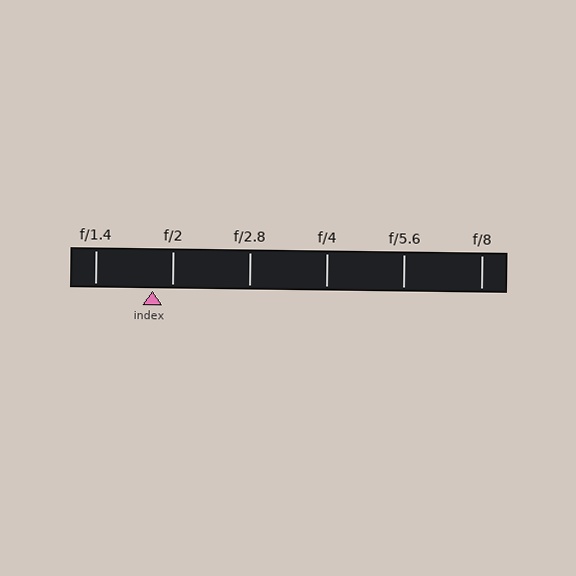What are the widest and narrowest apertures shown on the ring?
The widest aperture shown is f/1.4 and the narrowest is f/8.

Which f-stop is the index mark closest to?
The index mark is closest to f/2.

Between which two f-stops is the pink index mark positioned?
The index mark is between f/1.4 and f/2.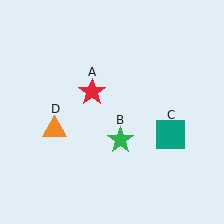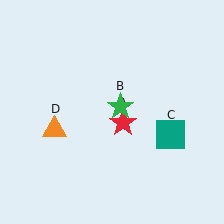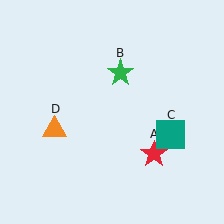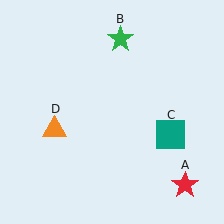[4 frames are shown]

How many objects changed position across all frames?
2 objects changed position: red star (object A), green star (object B).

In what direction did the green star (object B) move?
The green star (object B) moved up.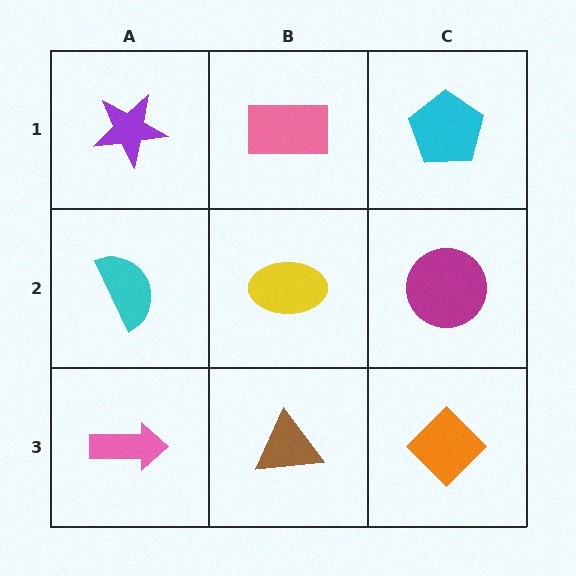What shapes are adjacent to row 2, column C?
A cyan pentagon (row 1, column C), an orange diamond (row 3, column C), a yellow ellipse (row 2, column B).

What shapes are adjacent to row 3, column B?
A yellow ellipse (row 2, column B), a pink arrow (row 3, column A), an orange diamond (row 3, column C).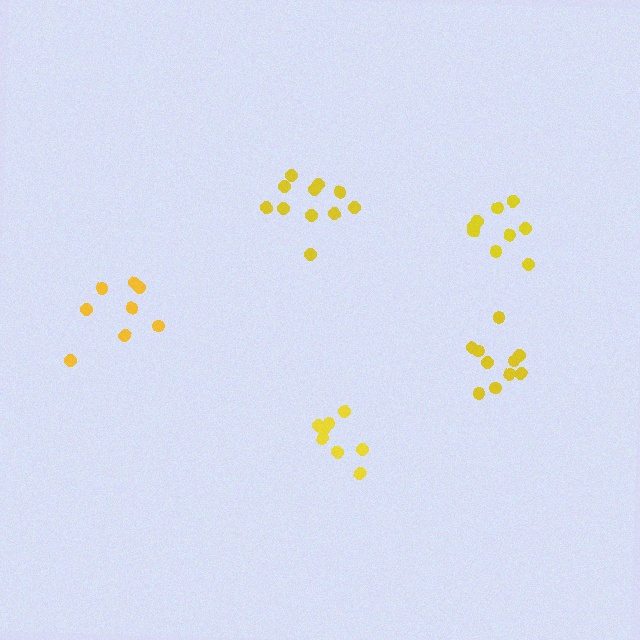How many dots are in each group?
Group 1: 9 dots, Group 2: 10 dots, Group 3: 11 dots, Group 4: 8 dots, Group 5: 8 dots (46 total).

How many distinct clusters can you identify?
There are 5 distinct clusters.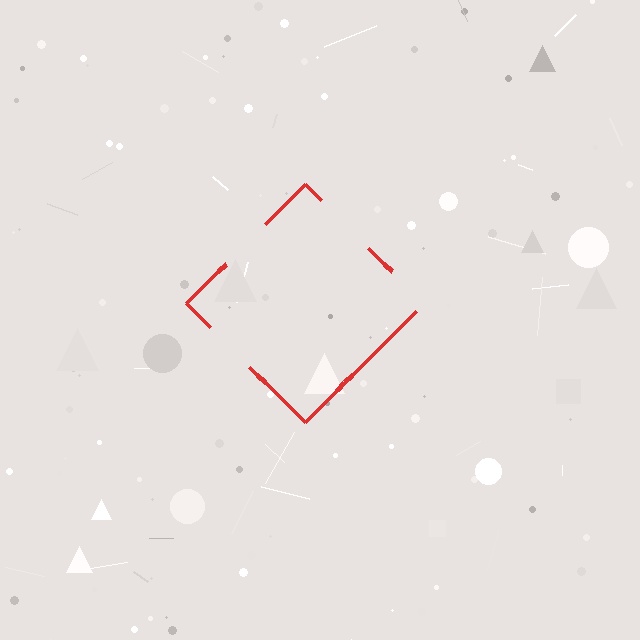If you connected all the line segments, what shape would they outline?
They would outline a diamond.